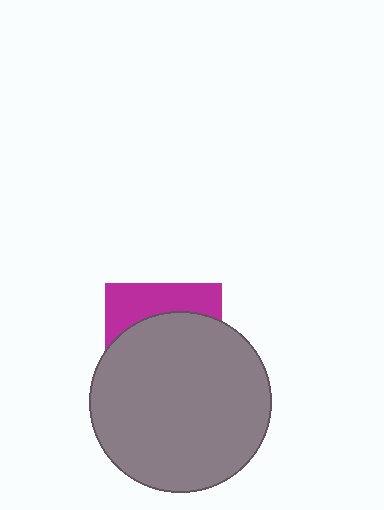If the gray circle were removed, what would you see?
You would see the complete magenta square.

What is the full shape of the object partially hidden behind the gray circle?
The partially hidden object is a magenta square.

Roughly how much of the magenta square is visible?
A small part of it is visible (roughly 31%).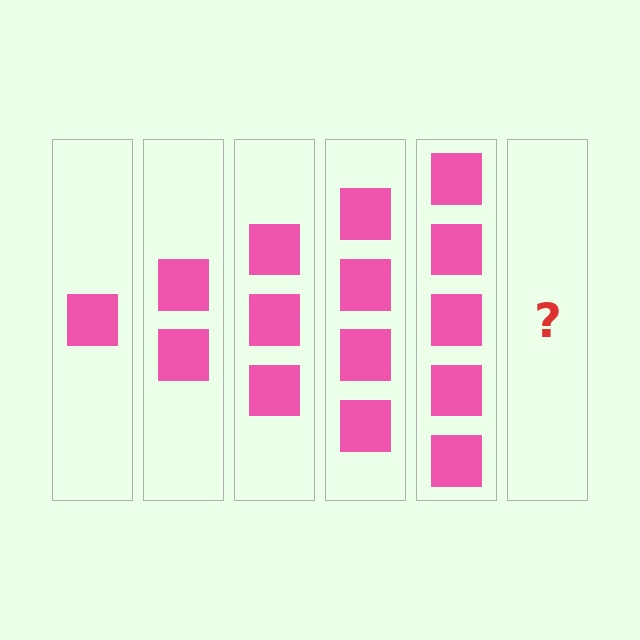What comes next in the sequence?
The next element should be 6 squares.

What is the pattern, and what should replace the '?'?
The pattern is that each step adds one more square. The '?' should be 6 squares.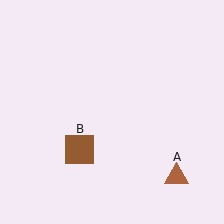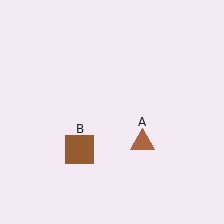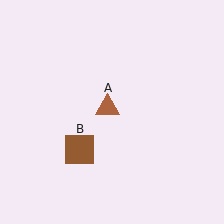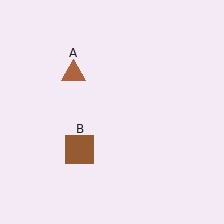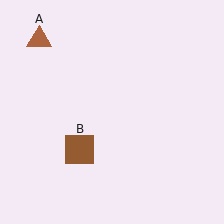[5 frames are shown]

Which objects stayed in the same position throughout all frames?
Brown square (object B) remained stationary.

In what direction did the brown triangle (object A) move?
The brown triangle (object A) moved up and to the left.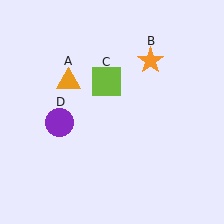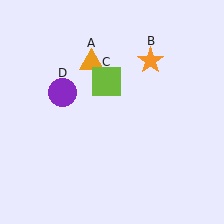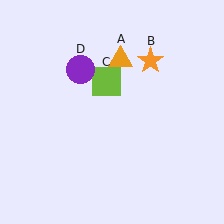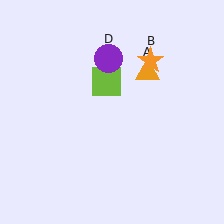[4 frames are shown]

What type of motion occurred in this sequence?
The orange triangle (object A), purple circle (object D) rotated clockwise around the center of the scene.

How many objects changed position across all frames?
2 objects changed position: orange triangle (object A), purple circle (object D).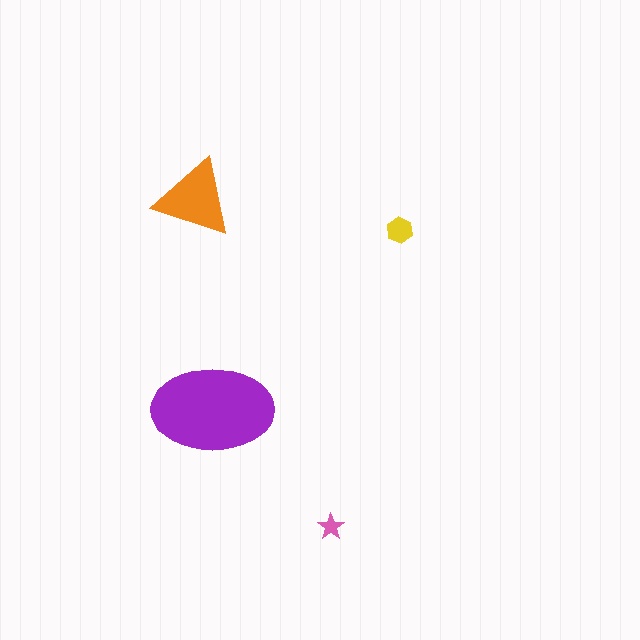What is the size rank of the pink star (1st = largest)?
4th.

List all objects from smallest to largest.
The pink star, the yellow hexagon, the orange triangle, the purple ellipse.